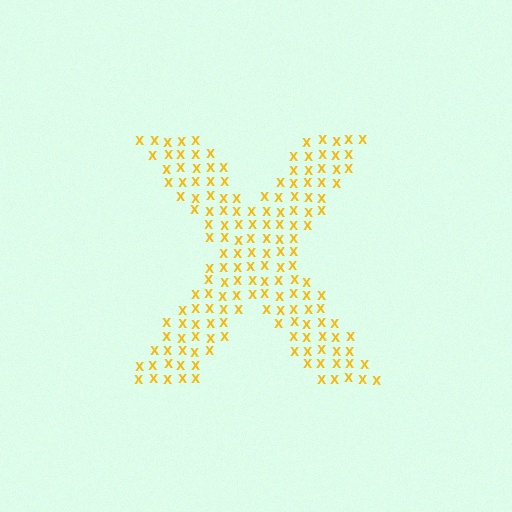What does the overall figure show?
The overall figure shows the letter X.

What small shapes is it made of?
It is made of small letter X's.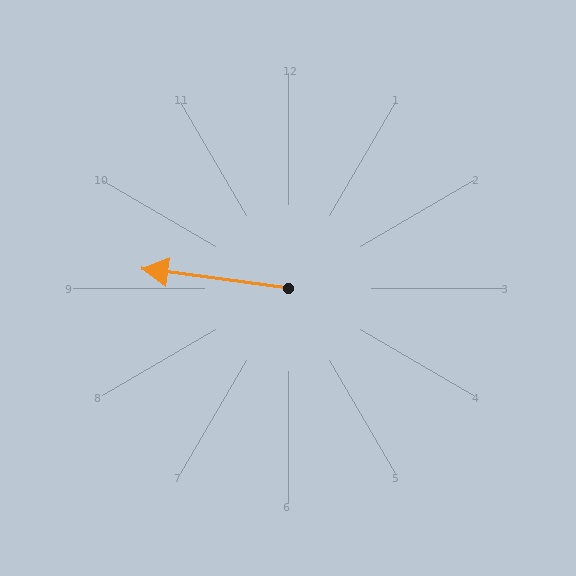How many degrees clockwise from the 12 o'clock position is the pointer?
Approximately 278 degrees.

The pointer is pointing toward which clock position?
Roughly 9 o'clock.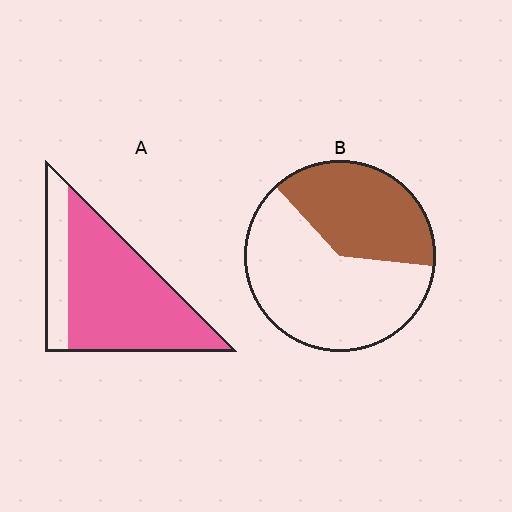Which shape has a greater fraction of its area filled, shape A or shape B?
Shape A.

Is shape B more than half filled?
No.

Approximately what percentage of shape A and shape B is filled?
A is approximately 80% and B is approximately 40%.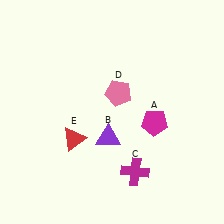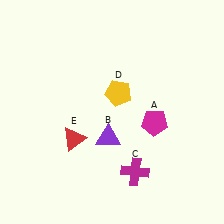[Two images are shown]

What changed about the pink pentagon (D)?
In Image 1, D is pink. In Image 2, it changed to yellow.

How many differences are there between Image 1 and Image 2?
There is 1 difference between the two images.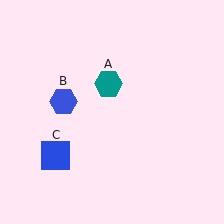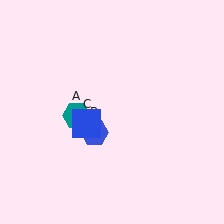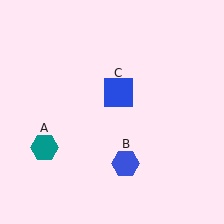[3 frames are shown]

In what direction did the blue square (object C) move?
The blue square (object C) moved up and to the right.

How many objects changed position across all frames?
3 objects changed position: teal hexagon (object A), blue hexagon (object B), blue square (object C).